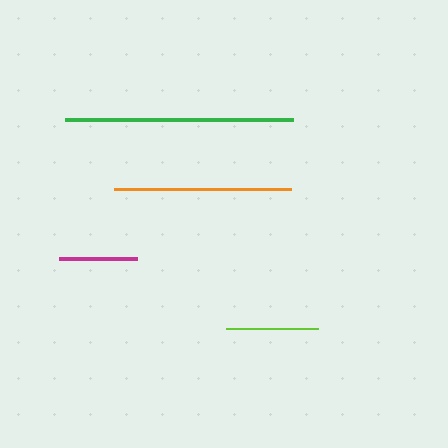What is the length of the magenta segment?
The magenta segment is approximately 78 pixels long.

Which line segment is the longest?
The green line is the longest at approximately 227 pixels.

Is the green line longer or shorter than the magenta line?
The green line is longer than the magenta line.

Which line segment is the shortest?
The magenta line is the shortest at approximately 78 pixels.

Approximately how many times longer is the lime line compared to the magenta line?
The lime line is approximately 1.2 times the length of the magenta line.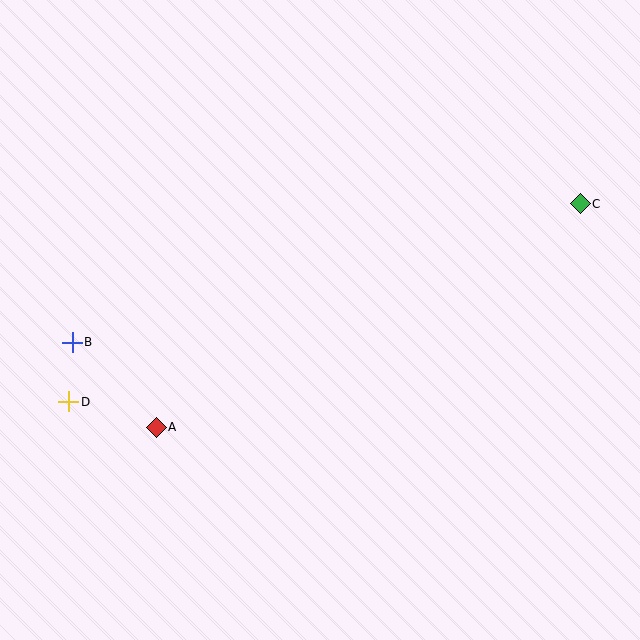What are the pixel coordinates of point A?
Point A is at (156, 427).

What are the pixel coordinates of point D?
Point D is at (69, 402).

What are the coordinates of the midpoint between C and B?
The midpoint between C and B is at (326, 273).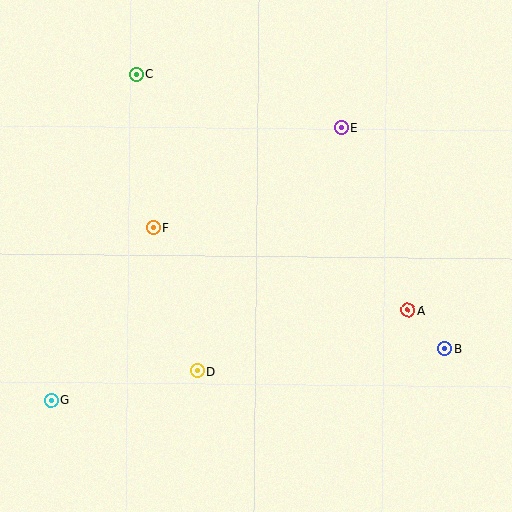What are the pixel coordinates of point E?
Point E is at (341, 127).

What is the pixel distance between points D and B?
The distance between D and B is 249 pixels.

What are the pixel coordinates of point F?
Point F is at (153, 228).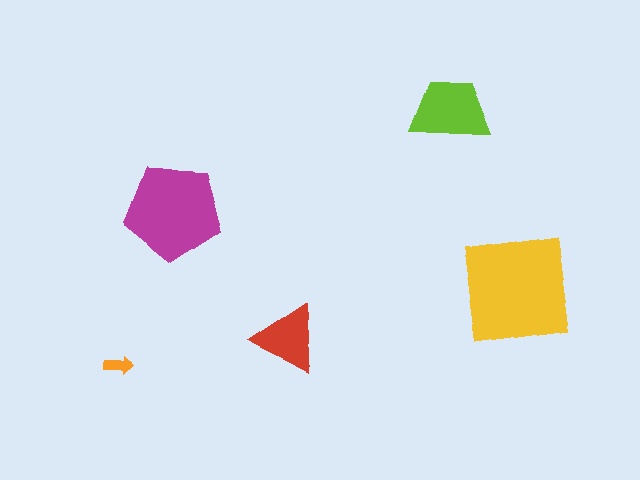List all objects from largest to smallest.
The yellow square, the magenta pentagon, the lime trapezoid, the red triangle, the orange arrow.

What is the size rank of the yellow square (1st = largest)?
1st.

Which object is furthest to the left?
The orange arrow is leftmost.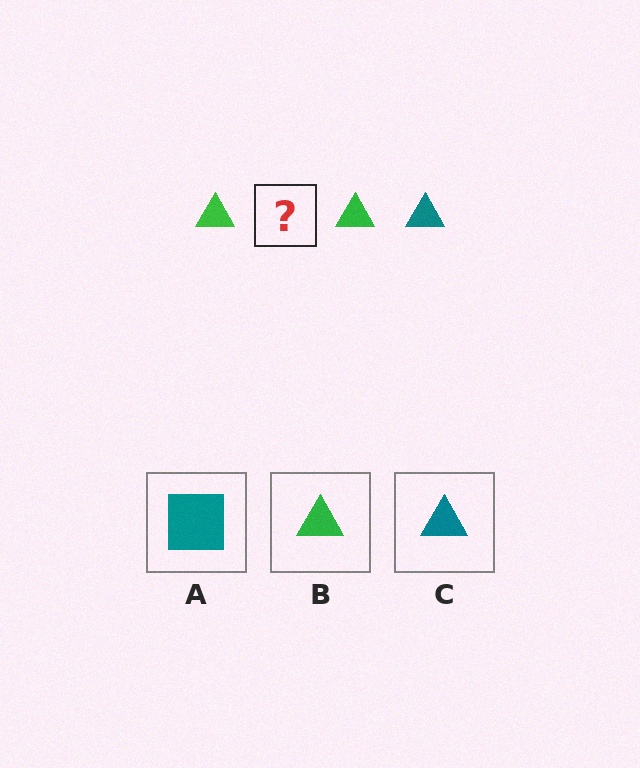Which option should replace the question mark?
Option C.